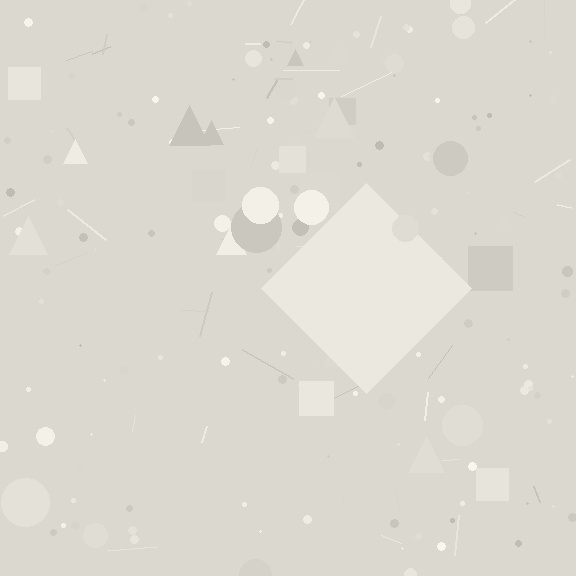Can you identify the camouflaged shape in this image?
The camouflaged shape is a diamond.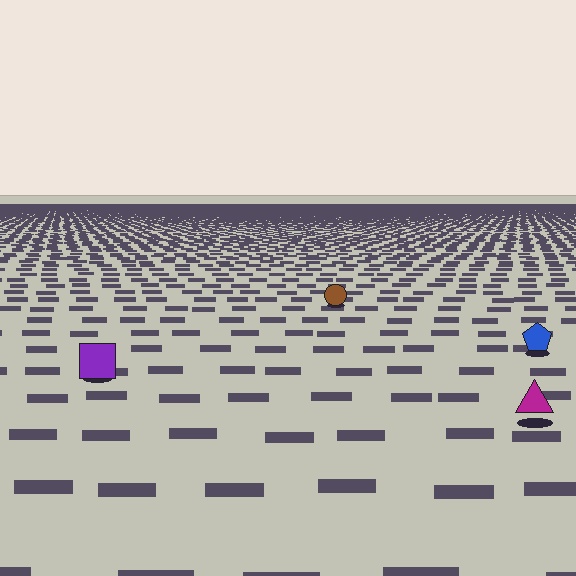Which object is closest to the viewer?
The magenta triangle is closest. The texture marks near it are larger and more spread out.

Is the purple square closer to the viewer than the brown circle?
Yes. The purple square is closer — you can tell from the texture gradient: the ground texture is coarser near it.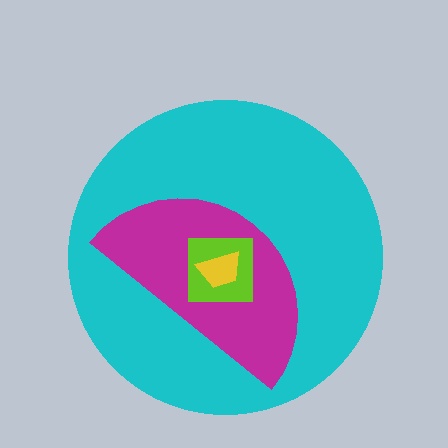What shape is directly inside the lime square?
The yellow trapezoid.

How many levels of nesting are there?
4.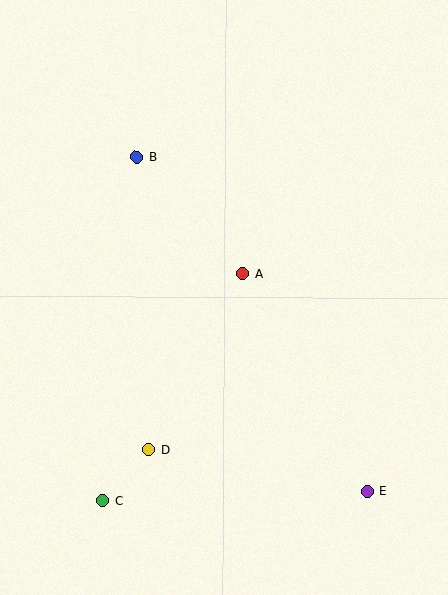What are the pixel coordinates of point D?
Point D is at (149, 449).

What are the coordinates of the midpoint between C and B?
The midpoint between C and B is at (120, 329).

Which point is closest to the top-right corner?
Point A is closest to the top-right corner.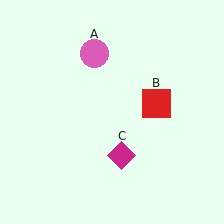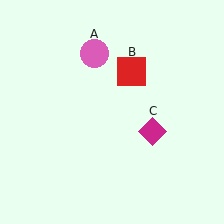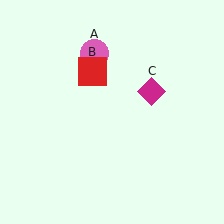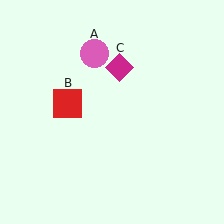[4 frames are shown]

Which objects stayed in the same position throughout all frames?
Pink circle (object A) remained stationary.